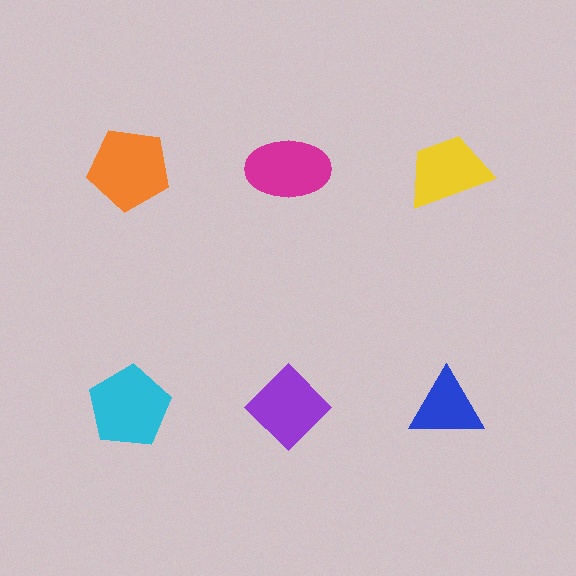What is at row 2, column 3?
A blue triangle.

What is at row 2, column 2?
A purple diamond.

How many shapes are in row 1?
3 shapes.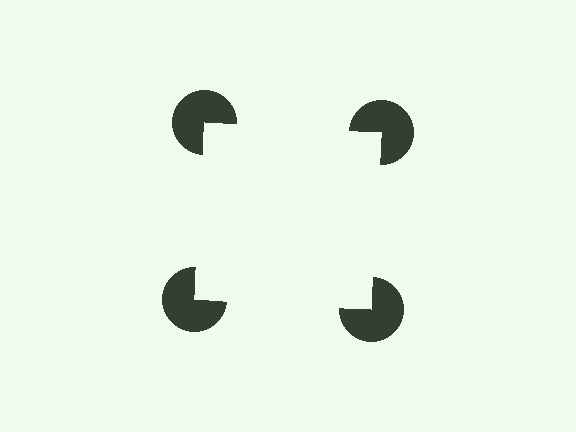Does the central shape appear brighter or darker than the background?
It typically appears slightly brighter than the background, even though no actual brightness change is drawn.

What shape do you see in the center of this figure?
An illusory square — its edges are inferred from the aligned wedge cuts in the pac-man discs, not physically drawn.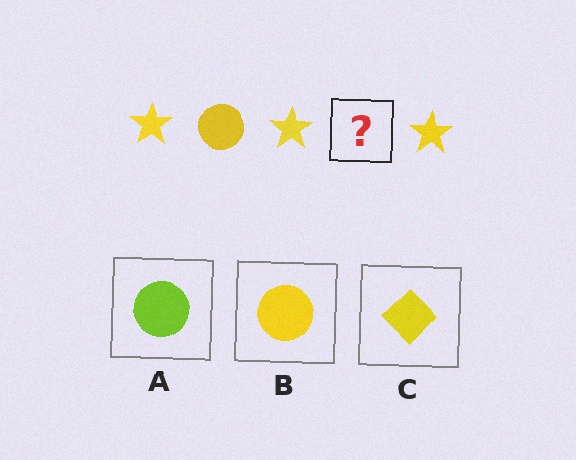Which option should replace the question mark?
Option B.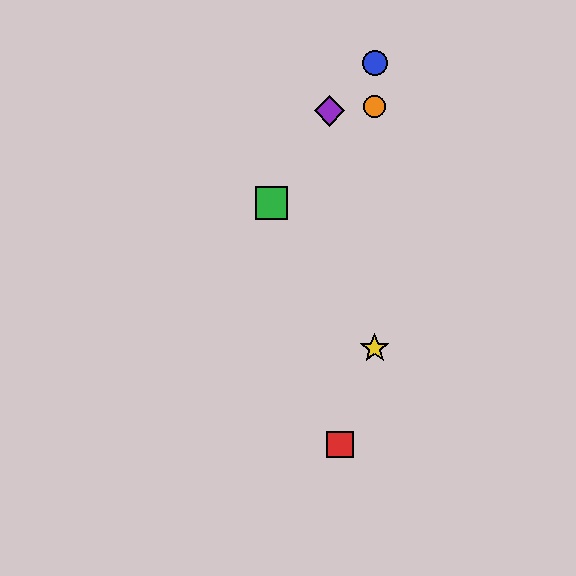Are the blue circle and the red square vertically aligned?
No, the blue circle is at x≈375 and the red square is at x≈340.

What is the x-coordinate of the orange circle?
The orange circle is at x≈375.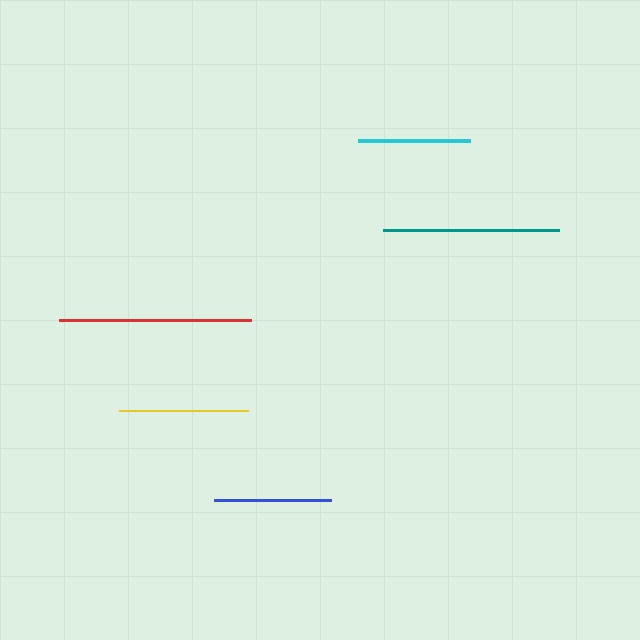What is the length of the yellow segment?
The yellow segment is approximately 129 pixels long.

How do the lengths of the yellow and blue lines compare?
The yellow and blue lines are approximately the same length.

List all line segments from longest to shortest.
From longest to shortest: red, teal, yellow, blue, cyan.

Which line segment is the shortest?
The cyan line is the shortest at approximately 112 pixels.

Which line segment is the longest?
The red line is the longest at approximately 192 pixels.